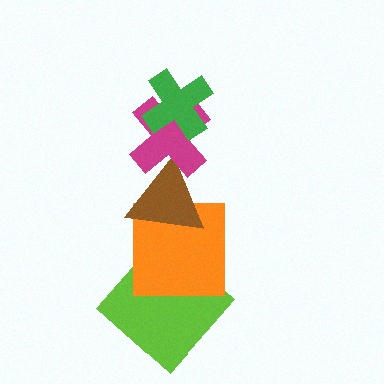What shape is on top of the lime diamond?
The orange square is on top of the lime diamond.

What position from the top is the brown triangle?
The brown triangle is 3rd from the top.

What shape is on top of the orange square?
The brown triangle is on top of the orange square.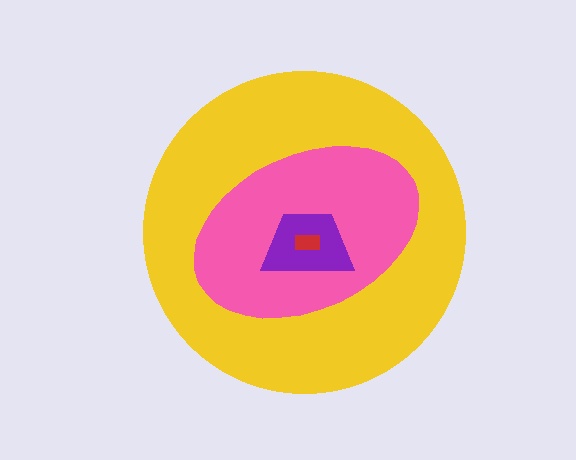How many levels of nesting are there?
4.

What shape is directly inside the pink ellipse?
The purple trapezoid.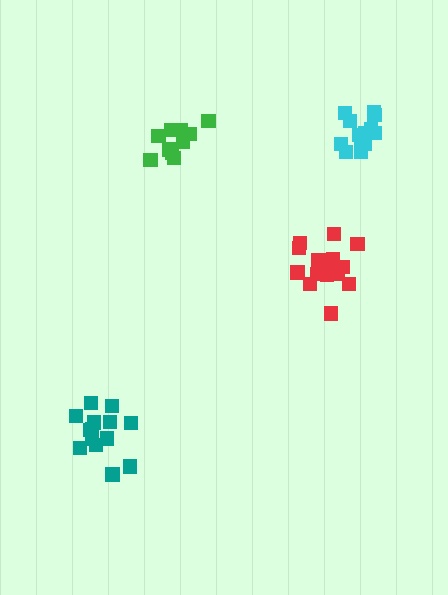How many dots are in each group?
Group 1: 10 dots, Group 2: 14 dots, Group 3: 16 dots, Group 4: 13 dots (53 total).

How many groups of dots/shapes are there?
There are 4 groups.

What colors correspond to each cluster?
The clusters are colored: green, teal, red, cyan.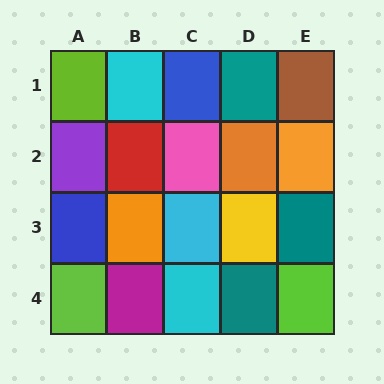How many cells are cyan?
3 cells are cyan.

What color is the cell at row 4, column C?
Cyan.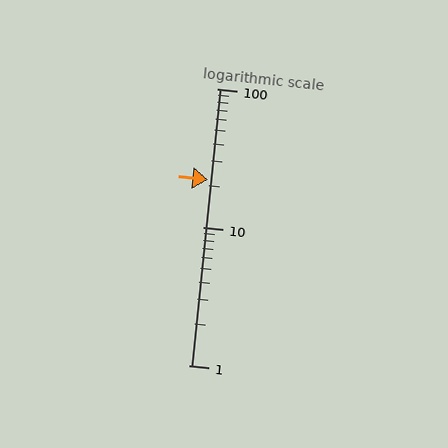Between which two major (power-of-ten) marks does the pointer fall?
The pointer is between 10 and 100.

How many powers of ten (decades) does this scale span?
The scale spans 2 decades, from 1 to 100.